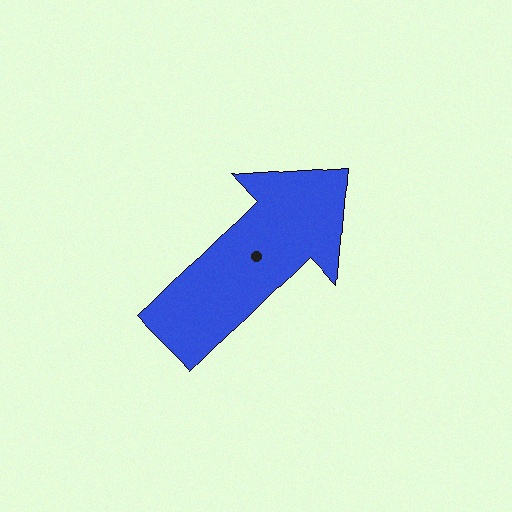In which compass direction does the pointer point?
Northeast.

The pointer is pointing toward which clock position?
Roughly 2 o'clock.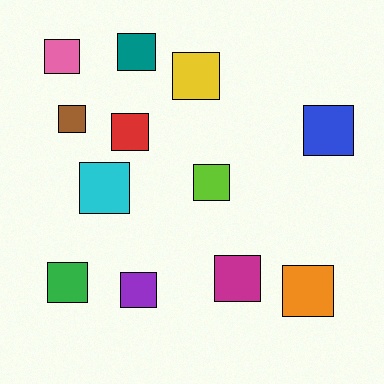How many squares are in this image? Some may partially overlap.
There are 12 squares.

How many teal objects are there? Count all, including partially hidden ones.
There is 1 teal object.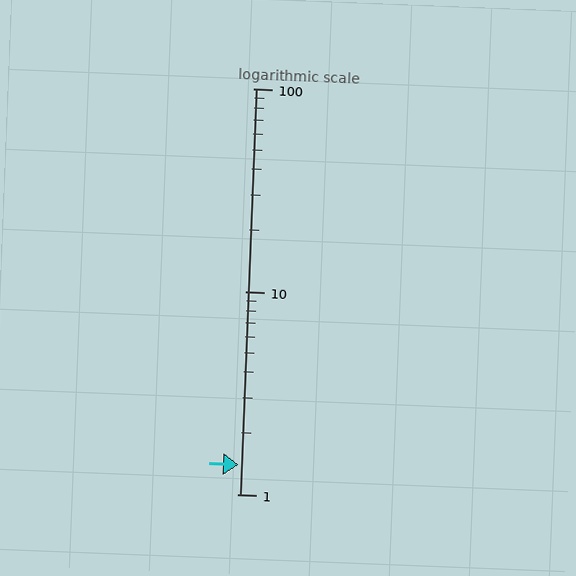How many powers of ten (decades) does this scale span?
The scale spans 2 decades, from 1 to 100.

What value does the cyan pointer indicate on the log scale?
The pointer indicates approximately 1.4.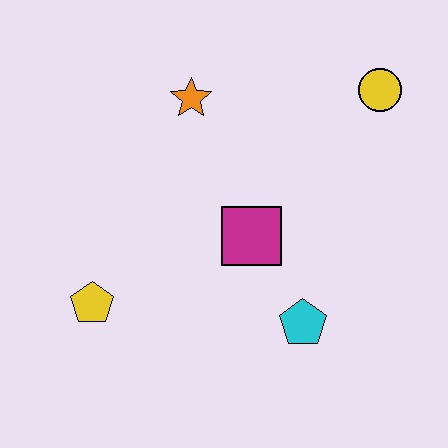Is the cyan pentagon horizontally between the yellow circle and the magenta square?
Yes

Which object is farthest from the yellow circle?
The yellow pentagon is farthest from the yellow circle.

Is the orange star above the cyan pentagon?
Yes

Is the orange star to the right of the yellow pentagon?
Yes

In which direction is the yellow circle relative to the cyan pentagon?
The yellow circle is above the cyan pentagon.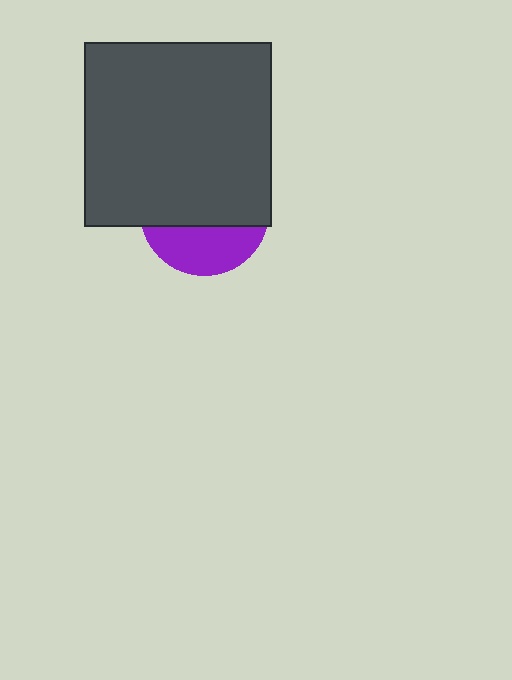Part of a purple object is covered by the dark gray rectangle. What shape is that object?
It is a circle.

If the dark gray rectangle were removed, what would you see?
You would see the complete purple circle.